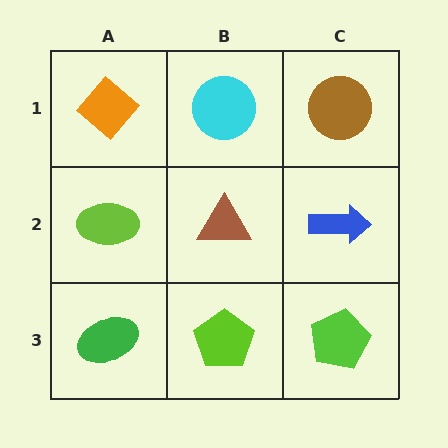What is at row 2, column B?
A brown triangle.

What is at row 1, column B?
A cyan circle.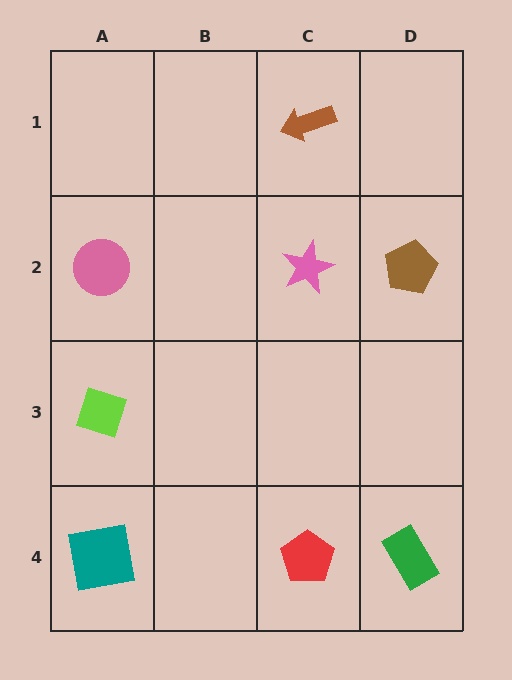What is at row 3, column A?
A lime diamond.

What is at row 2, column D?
A brown pentagon.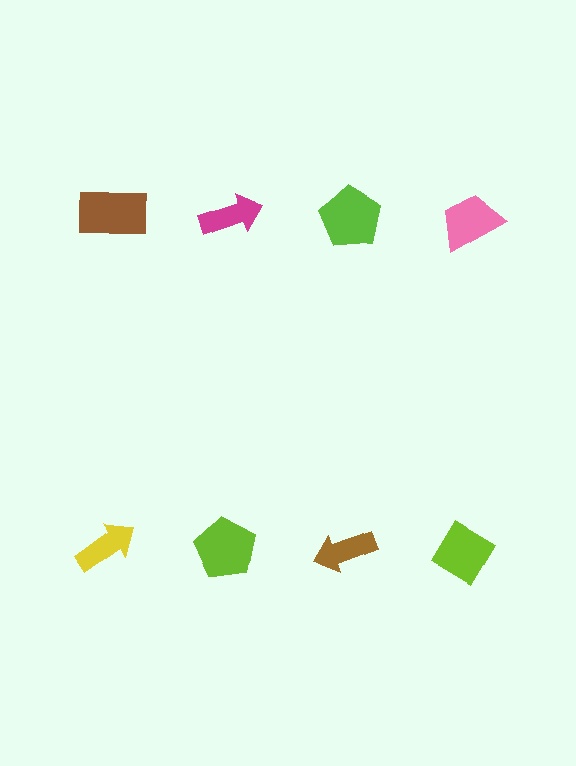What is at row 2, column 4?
A lime diamond.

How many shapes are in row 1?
4 shapes.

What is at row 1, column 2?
A magenta arrow.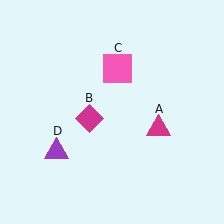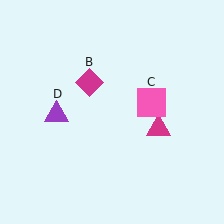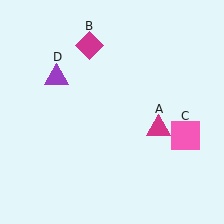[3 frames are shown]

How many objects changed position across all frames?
3 objects changed position: magenta diamond (object B), pink square (object C), purple triangle (object D).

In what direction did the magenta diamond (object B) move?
The magenta diamond (object B) moved up.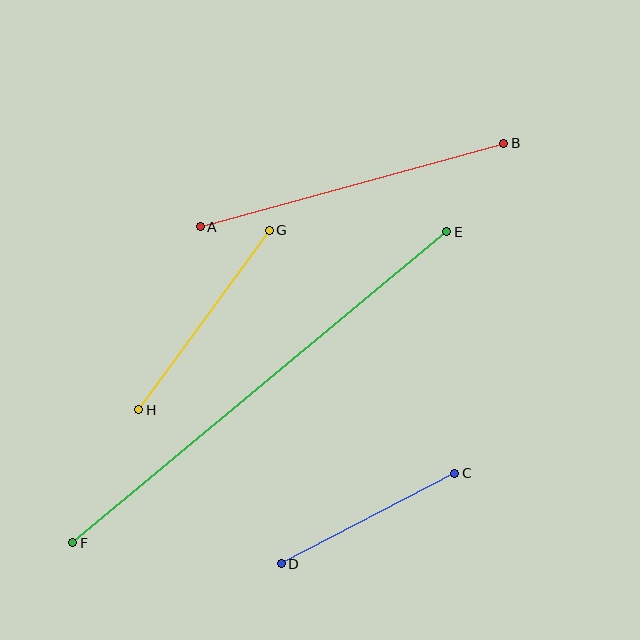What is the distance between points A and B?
The distance is approximately 315 pixels.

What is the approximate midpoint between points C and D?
The midpoint is at approximately (368, 518) pixels.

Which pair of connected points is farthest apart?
Points E and F are farthest apart.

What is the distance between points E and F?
The distance is approximately 487 pixels.